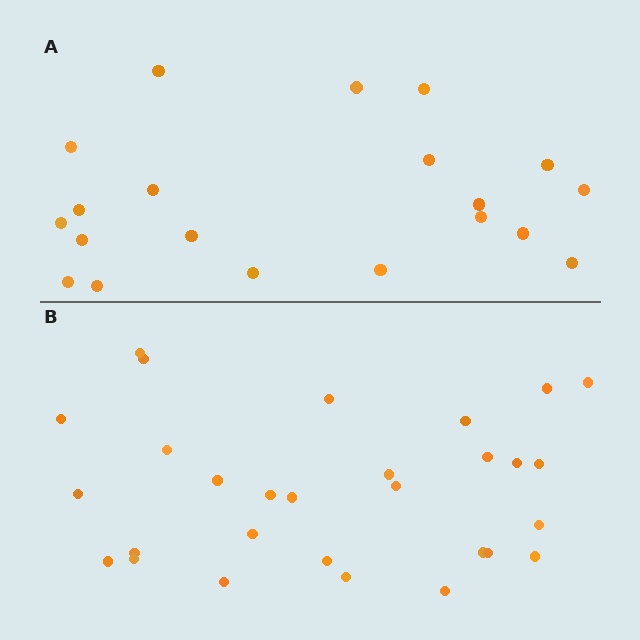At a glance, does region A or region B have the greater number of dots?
Region B (the bottom region) has more dots.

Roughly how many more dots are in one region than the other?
Region B has roughly 8 or so more dots than region A.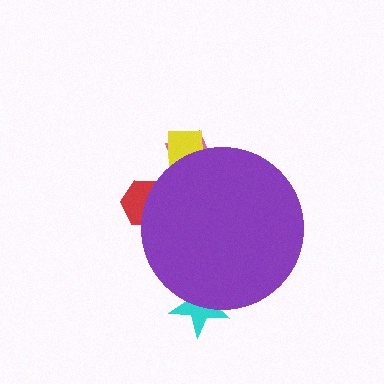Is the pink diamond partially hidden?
Yes, the pink diamond is partially hidden behind the purple circle.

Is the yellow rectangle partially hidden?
Yes, the yellow rectangle is partially hidden behind the purple circle.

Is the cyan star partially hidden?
Yes, the cyan star is partially hidden behind the purple circle.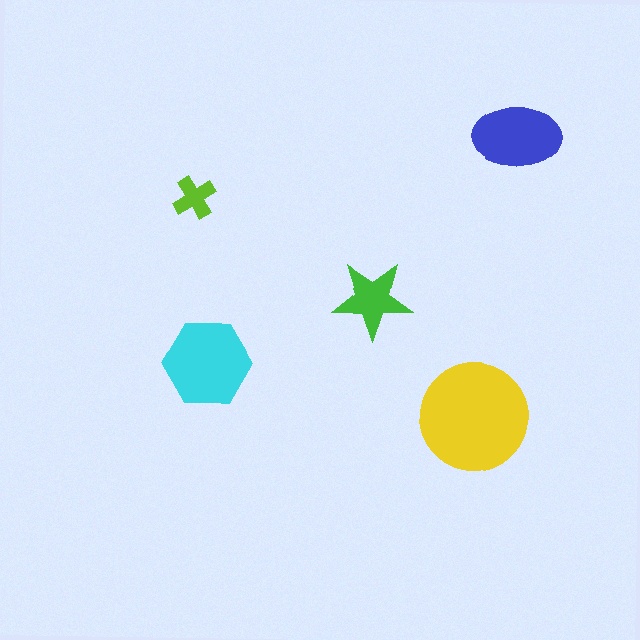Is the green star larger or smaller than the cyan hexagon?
Smaller.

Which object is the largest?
The yellow circle.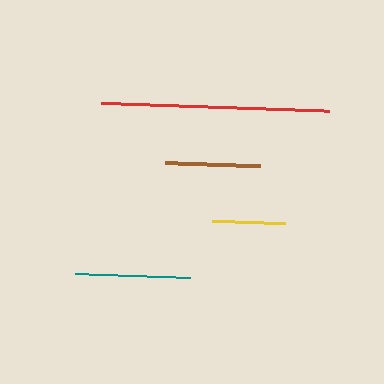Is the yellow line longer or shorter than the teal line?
The teal line is longer than the yellow line.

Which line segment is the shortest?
The yellow line is the shortest at approximately 73 pixels.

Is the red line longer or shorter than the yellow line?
The red line is longer than the yellow line.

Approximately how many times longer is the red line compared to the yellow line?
The red line is approximately 3.1 times the length of the yellow line.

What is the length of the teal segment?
The teal segment is approximately 115 pixels long.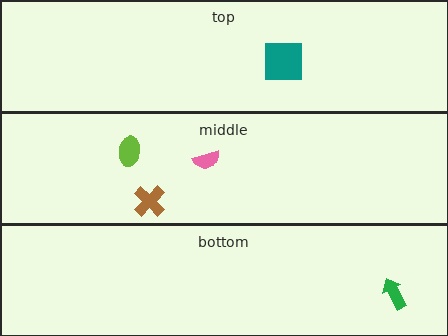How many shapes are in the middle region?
3.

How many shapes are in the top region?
1.